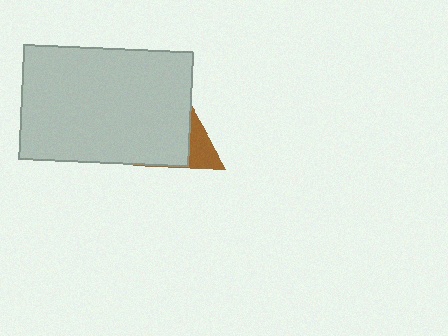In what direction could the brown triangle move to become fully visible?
The brown triangle could move right. That would shift it out from behind the light gray rectangle entirely.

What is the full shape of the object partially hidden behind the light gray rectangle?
The partially hidden object is a brown triangle.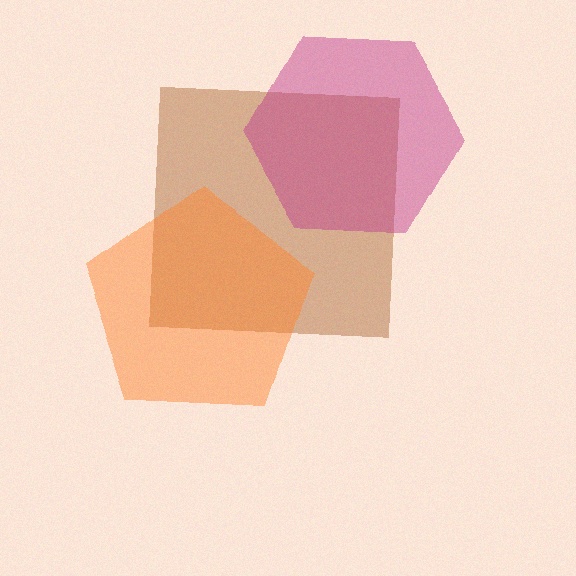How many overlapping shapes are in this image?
There are 3 overlapping shapes in the image.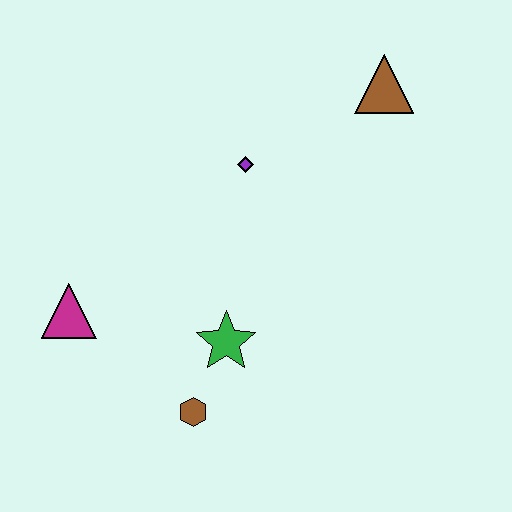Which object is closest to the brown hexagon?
The green star is closest to the brown hexagon.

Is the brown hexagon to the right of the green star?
No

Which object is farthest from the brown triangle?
The magenta triangle is farthest from the brown triangle.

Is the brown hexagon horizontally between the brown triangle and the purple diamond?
No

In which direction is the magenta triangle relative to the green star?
The magenta triangle is to the left of the green star.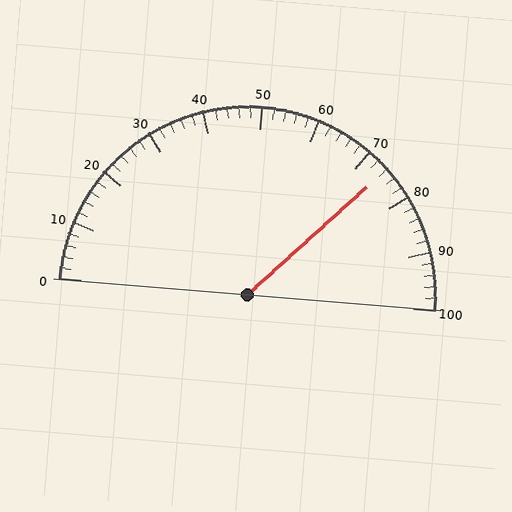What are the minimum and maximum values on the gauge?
The gauge ranges from 0 to 100.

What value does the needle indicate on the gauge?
The needle indicates approximately 74.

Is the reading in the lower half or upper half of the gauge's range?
The reading is in the upper half of the range (0 to 100).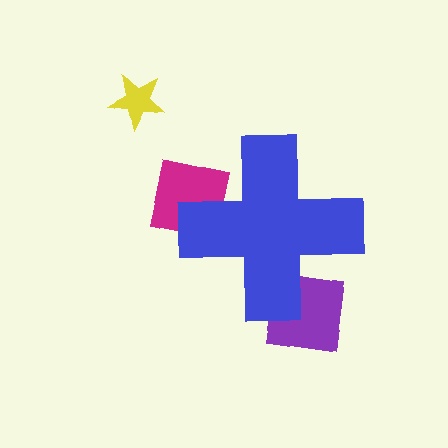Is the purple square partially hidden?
Yes, the purple square is partially hidden behind the blue cross.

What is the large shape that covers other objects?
A blue cross.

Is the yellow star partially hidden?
No, the yellow star is fully visible.